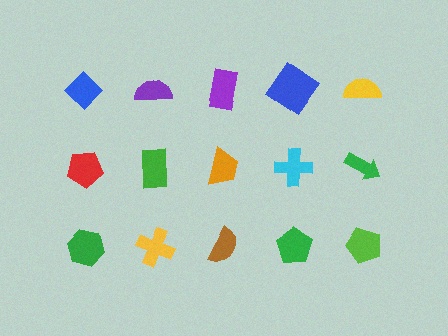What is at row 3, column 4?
A green pentagon.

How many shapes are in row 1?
5 shapes.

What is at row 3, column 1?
A green hexagon.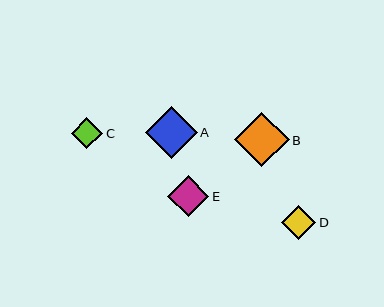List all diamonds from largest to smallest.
From largest to smallest: B, A, E, D, C.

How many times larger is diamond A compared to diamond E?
Diamond A is approximately 1.2 times the size of diamond E.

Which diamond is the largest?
Diamond B is the largest with a size of approximately 55 pixels.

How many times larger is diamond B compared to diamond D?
Diamond B is approximately 1.6 times the size of diamond D.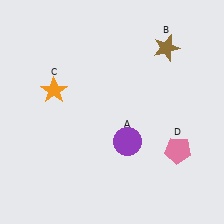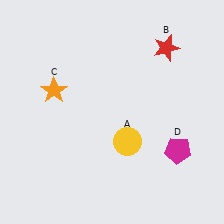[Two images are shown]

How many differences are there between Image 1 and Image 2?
There are 3 differences between the two images.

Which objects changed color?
A changed from purple to yellow. B changed from brown to red. D changed from pink to magenta.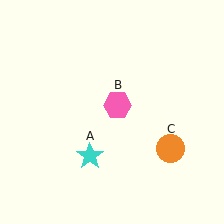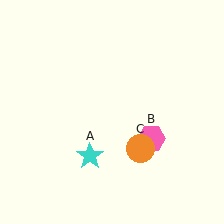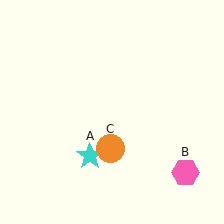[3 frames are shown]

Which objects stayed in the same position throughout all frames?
Cyan star (object A) remained stationary.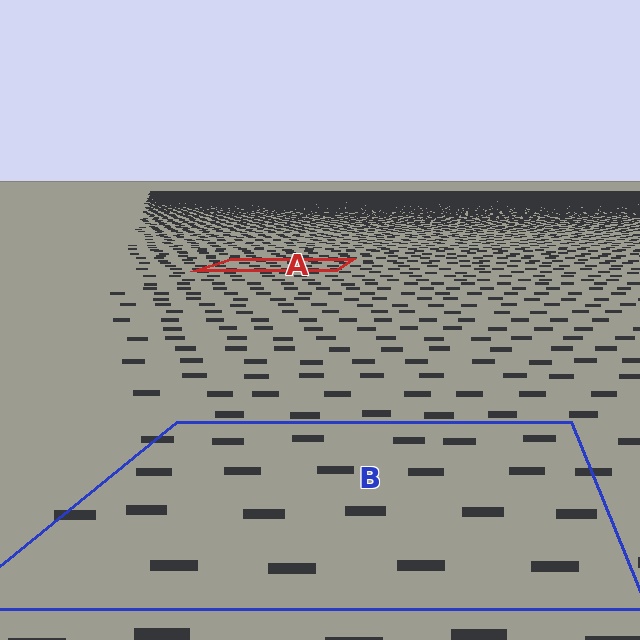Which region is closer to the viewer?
Region B is closer. The texture elements there are larger and more spread out.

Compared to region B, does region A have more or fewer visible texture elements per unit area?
Region A has more texture elements per unit area — they are packed more densely because it is farther away.